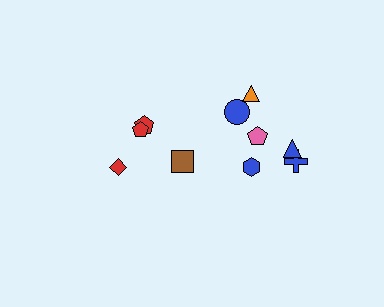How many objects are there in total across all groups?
There are 10 objects.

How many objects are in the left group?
There are 4 objects.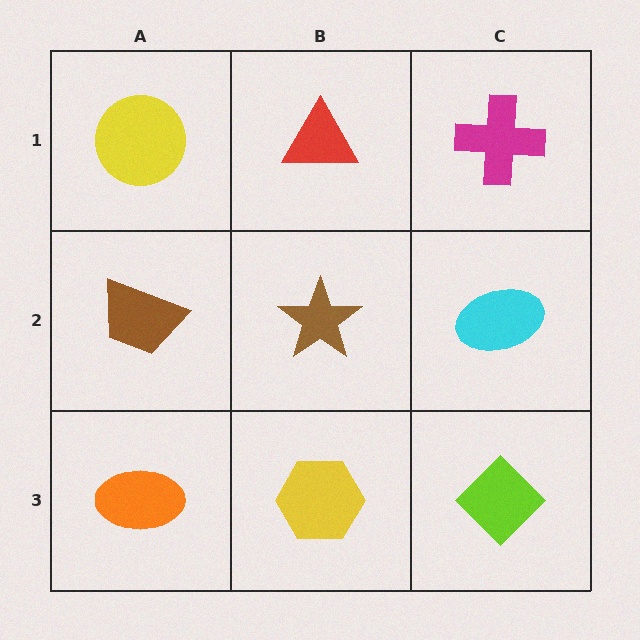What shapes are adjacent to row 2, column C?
A magenta cross (row 1, column C), a lime diamond (row 3, column C), a brown star (row 2, column B).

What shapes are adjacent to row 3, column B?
A brown star (row 2, column B), an orange ellipse (row 3, column A), a lime diamond (row 3, column C).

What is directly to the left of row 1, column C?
A red triangle.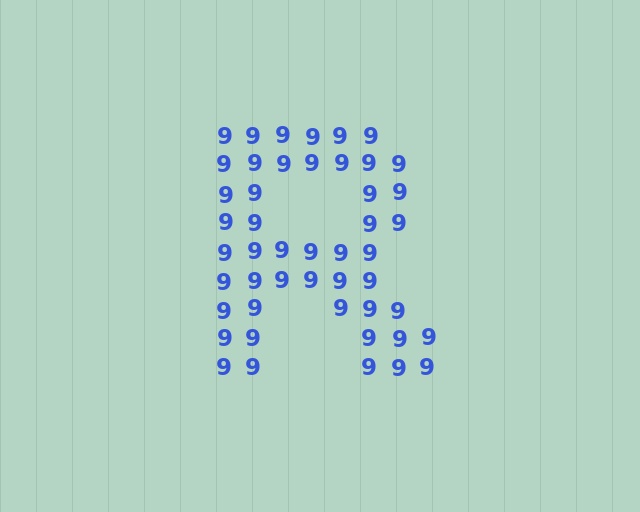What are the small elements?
The small elements are digit 9's.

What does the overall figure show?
The overall figure shows the letter R.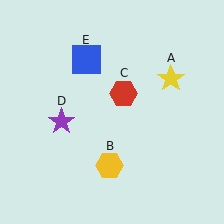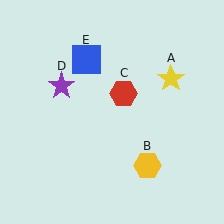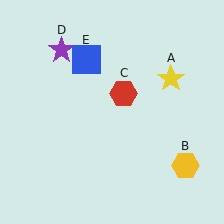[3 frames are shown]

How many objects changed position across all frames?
2 objects changed position: yellow hexagon (object B), purple star (object D).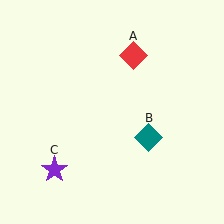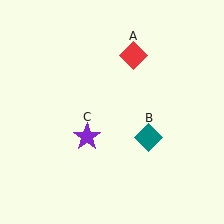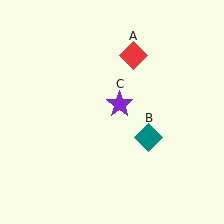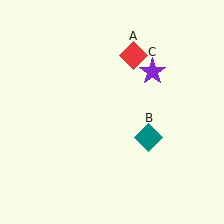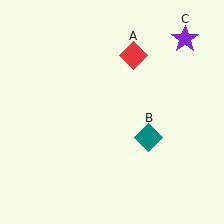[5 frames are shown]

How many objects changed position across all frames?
1 object changed position: purple star (object C).